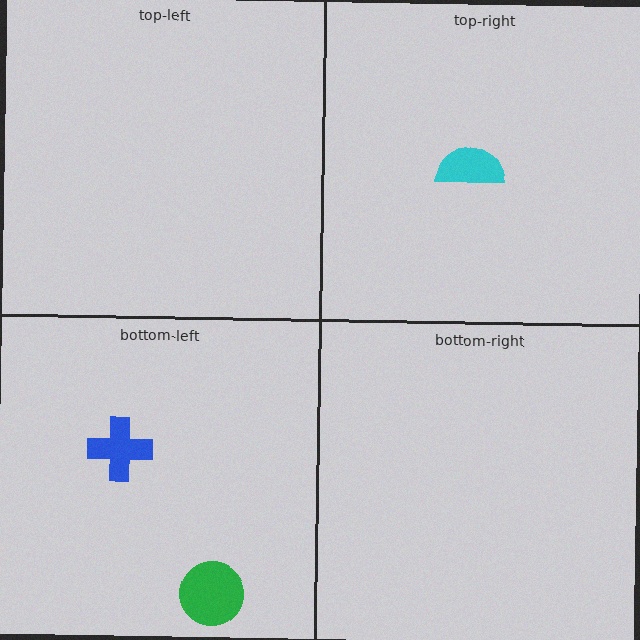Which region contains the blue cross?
The bottom-left region.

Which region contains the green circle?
The bottom-left region.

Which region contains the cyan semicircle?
The top-right region.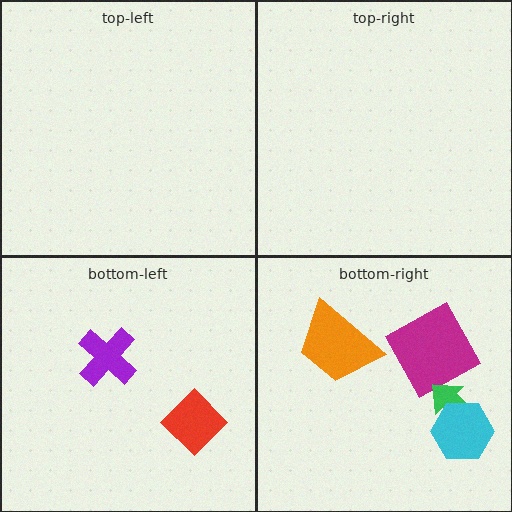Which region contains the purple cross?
The bottom-left region.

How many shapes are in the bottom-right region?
4.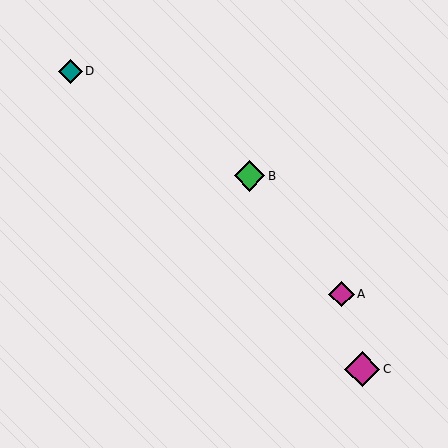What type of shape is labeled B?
Shape B is a green diamond.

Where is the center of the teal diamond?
The center of the teal diamond is at (71, 71).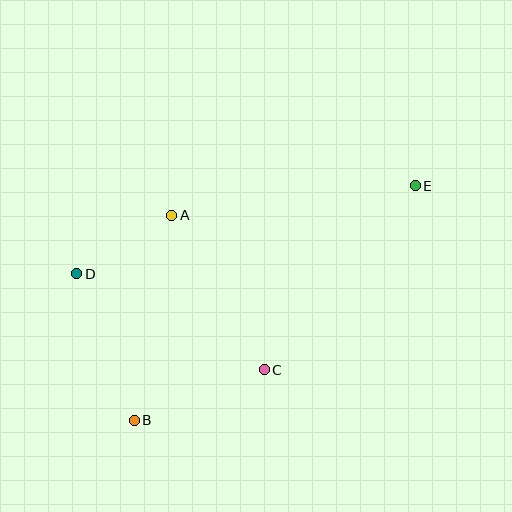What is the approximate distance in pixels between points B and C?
The distance between B and C is approximately 140 pixels.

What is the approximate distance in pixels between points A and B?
The distance between A and B is approximately 209 pixels.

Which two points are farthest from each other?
Points B and E are farthest from each other.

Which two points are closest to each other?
Points A and D are closest to each other.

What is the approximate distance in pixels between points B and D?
The distance between B and D is approximately 157 pixels.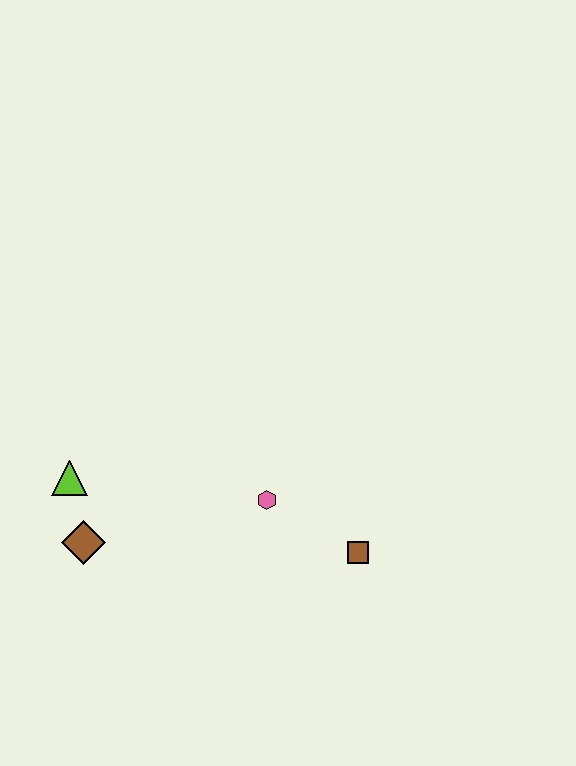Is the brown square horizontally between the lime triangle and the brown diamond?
No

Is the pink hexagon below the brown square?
No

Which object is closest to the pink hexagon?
The brown square is closest to the pink hexagon.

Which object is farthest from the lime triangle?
The brown square is farthest from the lime triangle.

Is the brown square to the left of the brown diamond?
No